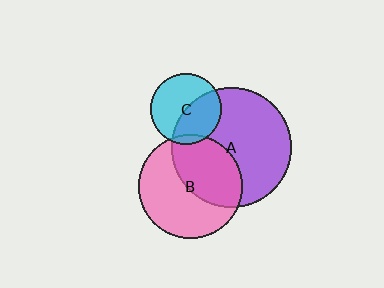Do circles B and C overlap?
Yes.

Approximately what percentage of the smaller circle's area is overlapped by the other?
Approximately 5%.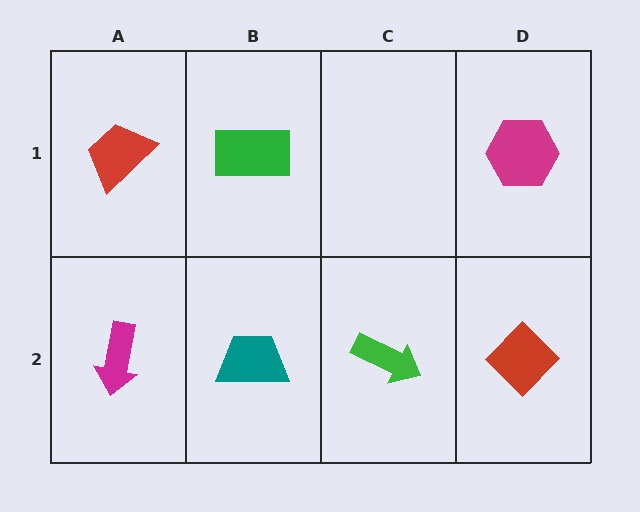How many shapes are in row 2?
4 shapes.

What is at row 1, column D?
A magenta hexagon.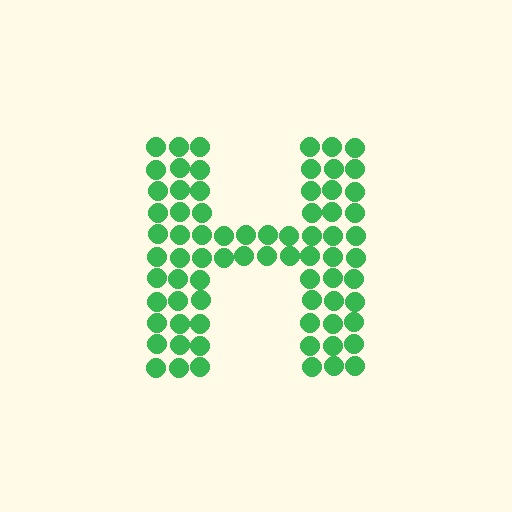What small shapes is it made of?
It is made of small circles.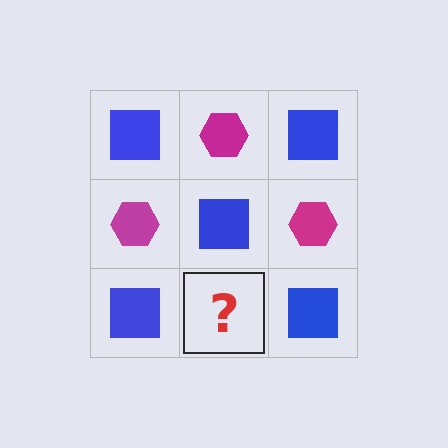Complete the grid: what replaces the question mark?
The question mark should be replaced with a magenta hexagon.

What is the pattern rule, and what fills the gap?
The rule is that it alternates blue square and magenta hexagon in a checkerboard pattern. The gap should be filled with a magenta hexagon.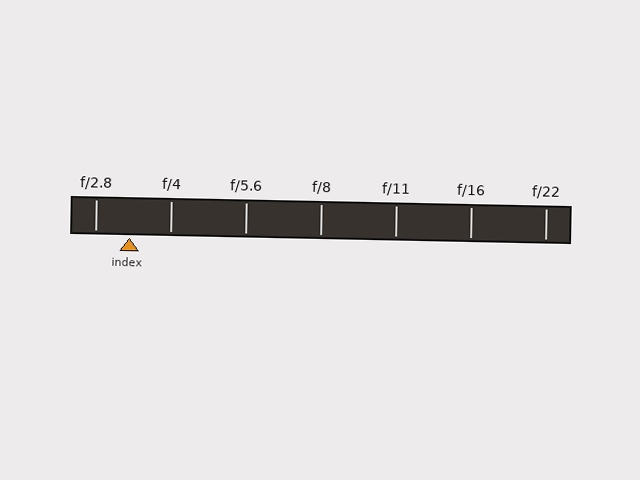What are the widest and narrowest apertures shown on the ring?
The widest aperture shown is f/2.8 and the narrowest is f/22.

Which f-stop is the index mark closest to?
The index mark is closest to f/2.8.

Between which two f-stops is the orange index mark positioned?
The index mark is between f/2.8 and f/4.